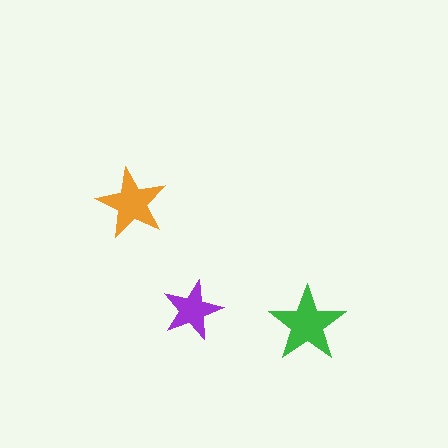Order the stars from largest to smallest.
the green one, the orange one, the purple one.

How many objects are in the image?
There are 3 objects in the image.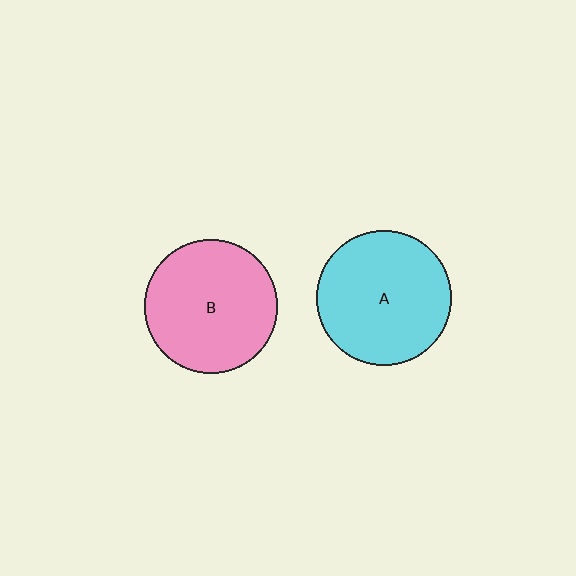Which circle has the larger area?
Circle A (cyan).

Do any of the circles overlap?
No, none of the circles overlap.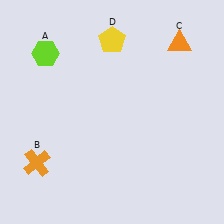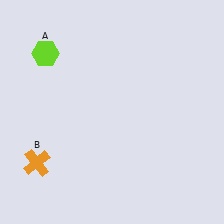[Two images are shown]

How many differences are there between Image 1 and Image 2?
There are 2 differences between the two images.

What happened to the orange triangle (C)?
The orange triangle (C) was removed in Image 2. It was in the top-right area of Image 1.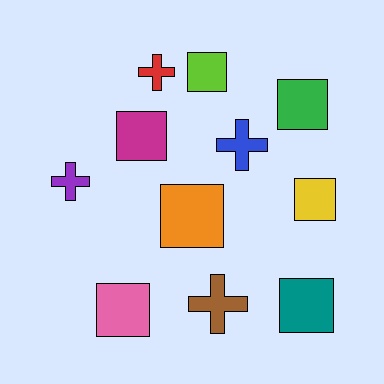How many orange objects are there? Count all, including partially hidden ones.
There is 1 orange object.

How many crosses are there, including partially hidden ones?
There are 4 crosses.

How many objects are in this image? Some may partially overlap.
There are 11 objects.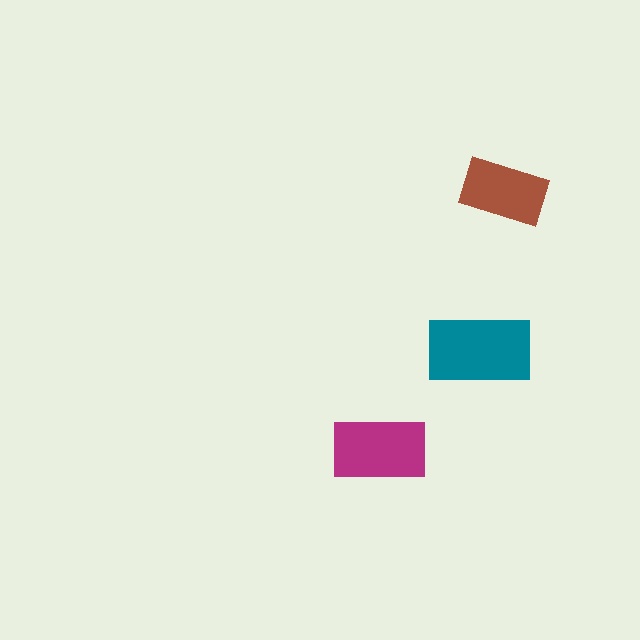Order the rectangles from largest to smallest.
the teal one, the magenta one, the brown one.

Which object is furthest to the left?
The magenta rectangle is leftmost.